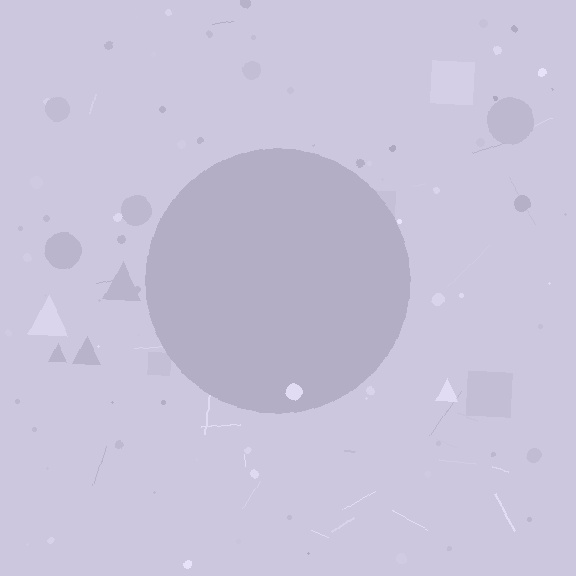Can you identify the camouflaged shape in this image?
The camouflaged shape is a circle.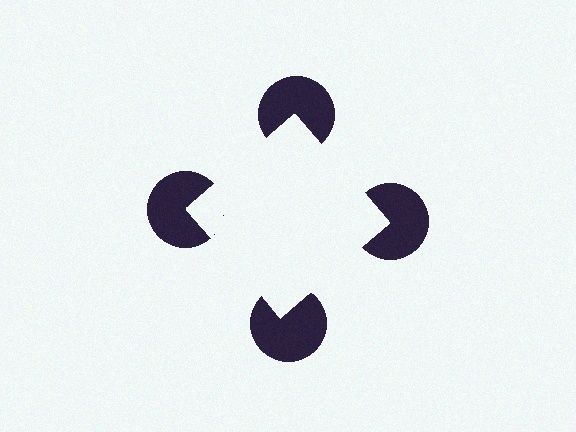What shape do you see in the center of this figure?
An illusory square — its edges are inferred from the aligned wedge cuts in the pac-man discs, not physically drawn.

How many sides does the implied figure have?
4 sides.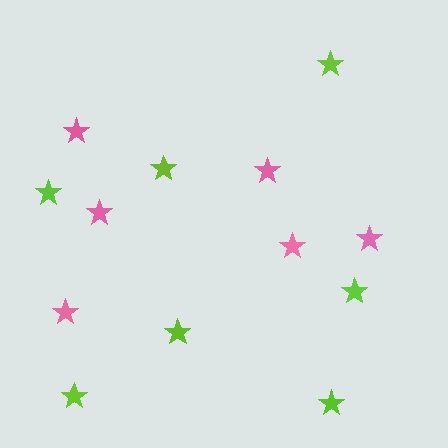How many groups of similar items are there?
There are 2 groups: one group of pink stars (6) and one group of lime stars (7).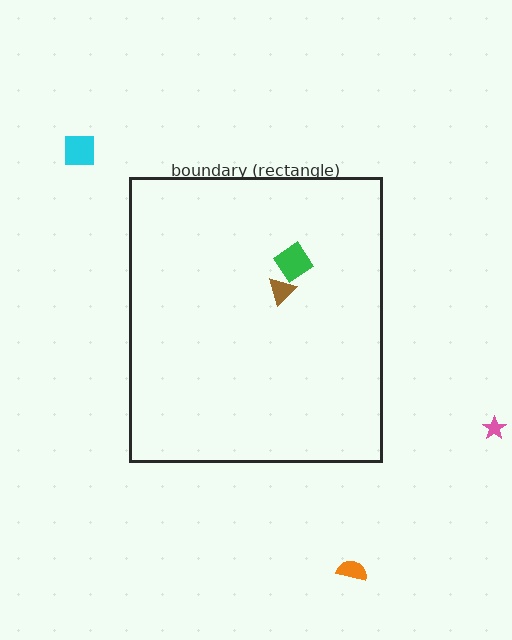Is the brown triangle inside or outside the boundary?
Inside.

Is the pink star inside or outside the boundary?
Outside.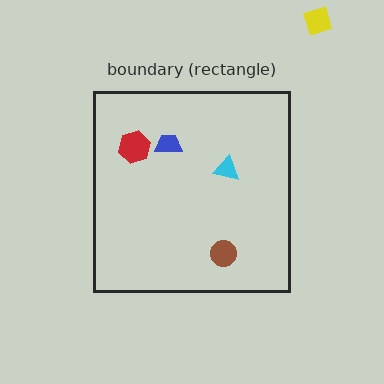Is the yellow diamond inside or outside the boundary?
Outside.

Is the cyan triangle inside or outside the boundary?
Inside.